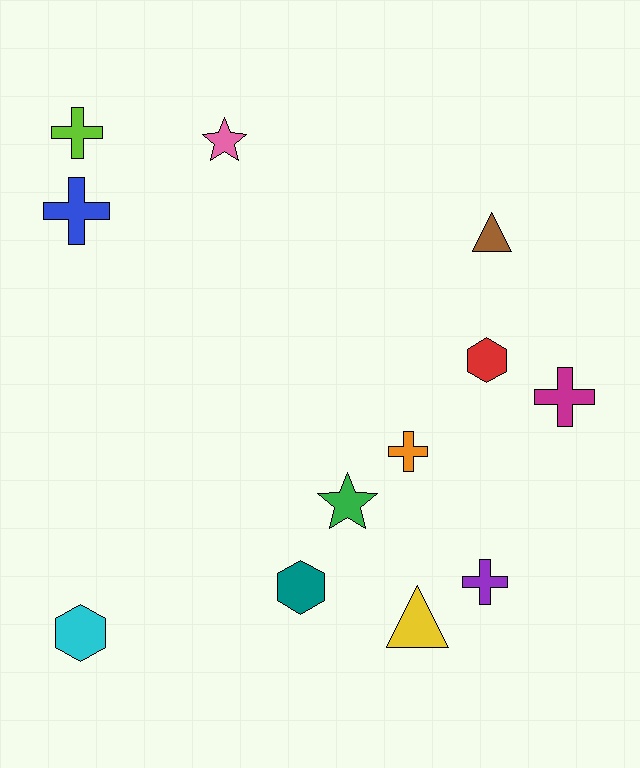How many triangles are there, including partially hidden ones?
There are 2 triangles.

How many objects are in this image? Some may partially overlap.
There are 12 objects.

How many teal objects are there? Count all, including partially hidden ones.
There is 1 teal object.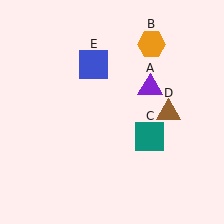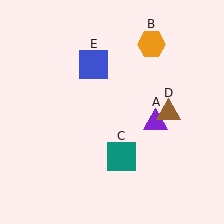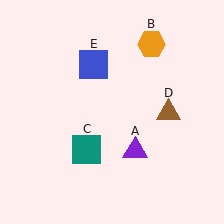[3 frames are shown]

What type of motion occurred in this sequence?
The purple triangle (object A), teal square (object C) rotated clockwise around the center of the scene.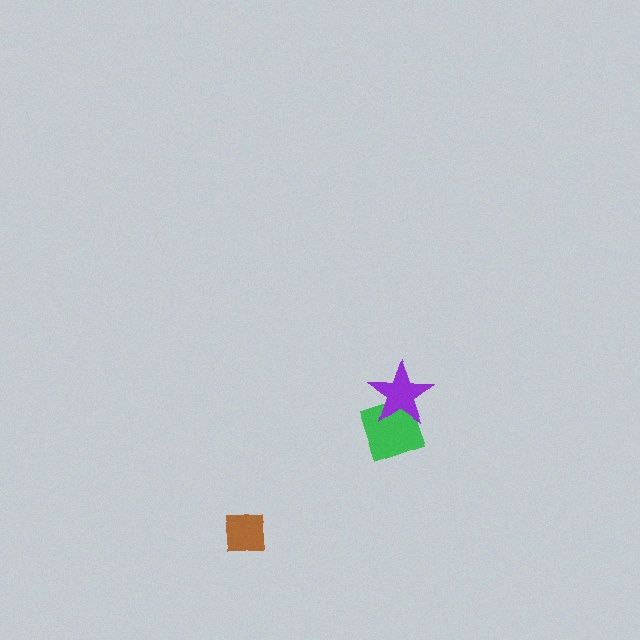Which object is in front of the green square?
The purple star is in front of the green square.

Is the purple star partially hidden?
No, no other shape covers it.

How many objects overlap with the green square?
1 object overlaps with the green square.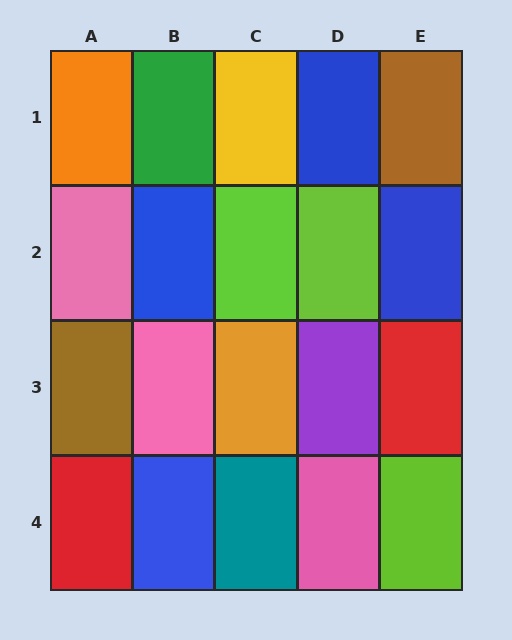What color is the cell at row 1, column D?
Blue.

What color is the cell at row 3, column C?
Orange.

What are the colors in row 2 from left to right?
Pink, blue, lime, lime, blue.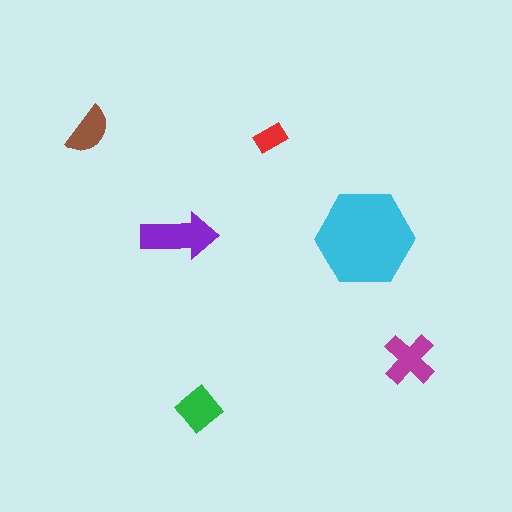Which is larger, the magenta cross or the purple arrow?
The purple arrow.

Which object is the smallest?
The red rectangle.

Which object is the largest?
The cyan hexagon.